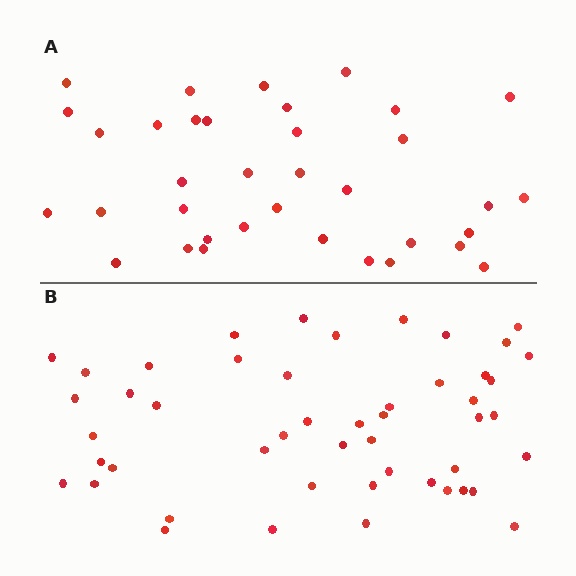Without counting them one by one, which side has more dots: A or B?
Region B (the bottom region) has more dots.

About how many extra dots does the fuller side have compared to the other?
Region B has approximately 15 more dots than region A.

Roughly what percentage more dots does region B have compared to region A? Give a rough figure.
About 35% more.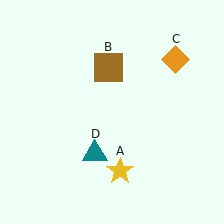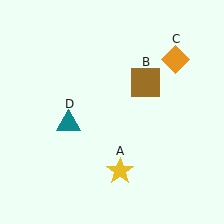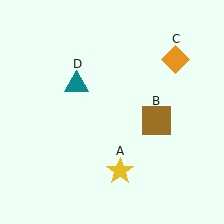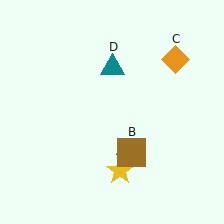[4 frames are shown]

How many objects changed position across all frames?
2 objects changed position: brown square (object B), teal triangle (object D).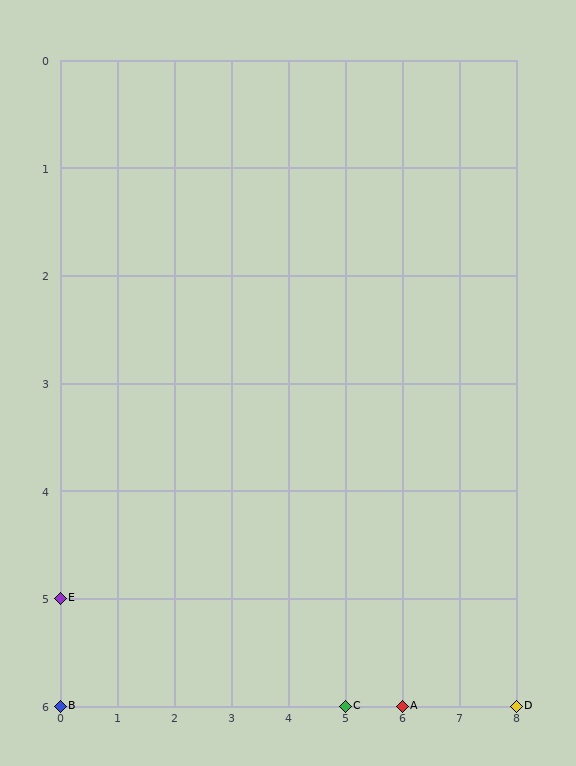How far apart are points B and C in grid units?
Points B and C are 5 columns apart.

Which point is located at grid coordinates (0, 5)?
Point E is at (0, 5).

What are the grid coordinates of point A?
Point A is at grid coordinates (6, 6).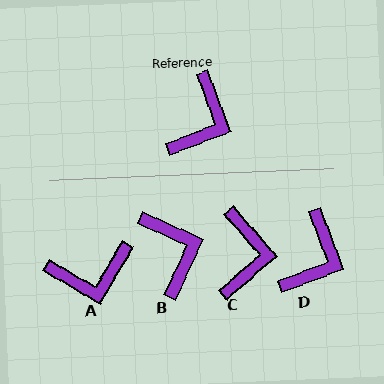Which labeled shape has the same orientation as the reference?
D.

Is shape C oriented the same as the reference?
No, it is off by about 20 degrees.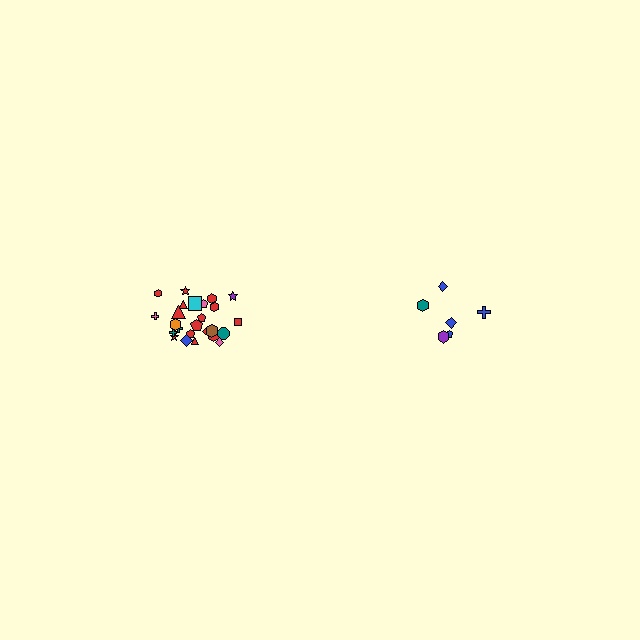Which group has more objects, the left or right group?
The left group.